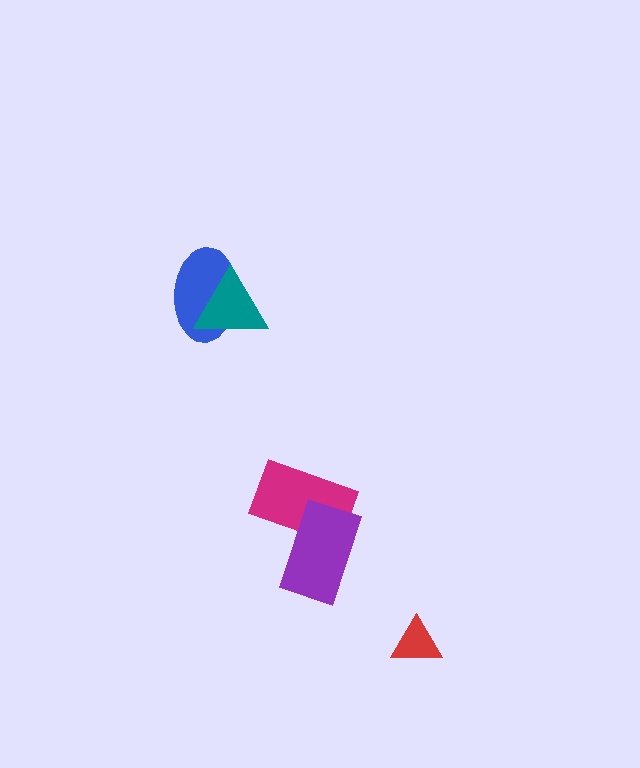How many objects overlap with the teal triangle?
1 object overlaps with the teal triangle.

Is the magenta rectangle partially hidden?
Yes, it is partially covered by another shape.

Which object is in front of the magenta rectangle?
The purple rectangle is in front of the magenta rectangle.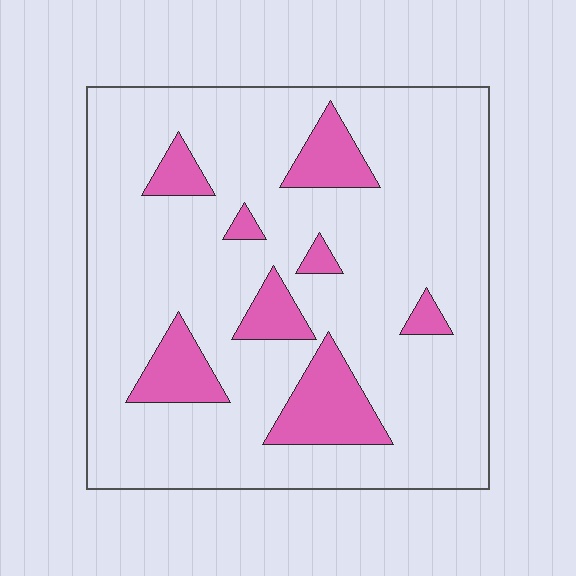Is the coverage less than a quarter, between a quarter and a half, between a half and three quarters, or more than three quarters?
Less than a quarter.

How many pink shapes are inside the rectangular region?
8.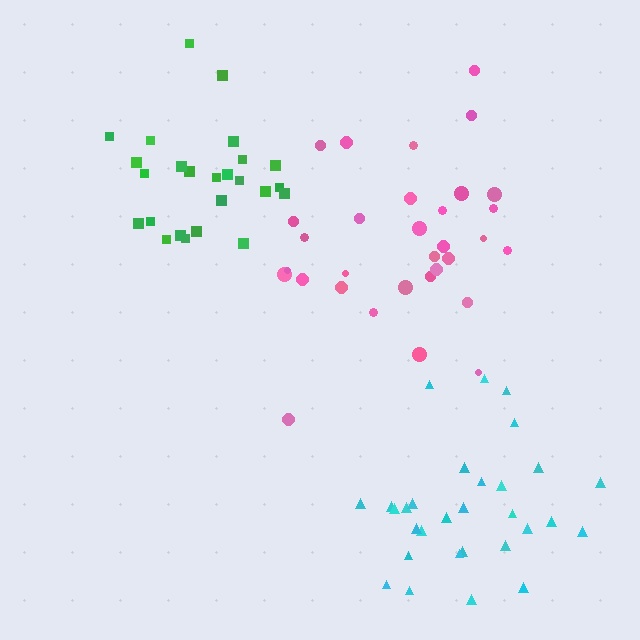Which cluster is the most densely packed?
Green.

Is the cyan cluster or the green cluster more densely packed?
Green.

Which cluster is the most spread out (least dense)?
Pink.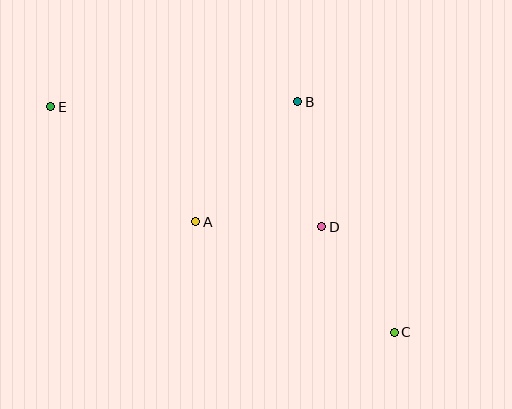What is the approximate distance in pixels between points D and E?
The distance between D and E is approximately 297 pixels.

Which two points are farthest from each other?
Points C and E are farthest from each other.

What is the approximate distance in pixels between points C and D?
The distance between C and D is approximately 128 pixels.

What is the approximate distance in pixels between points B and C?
The distance between B and C is approximately 250 pixels.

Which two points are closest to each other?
Points A and D are closest to each other.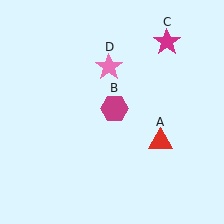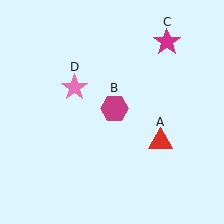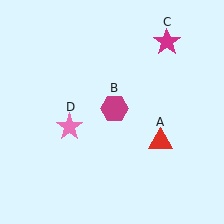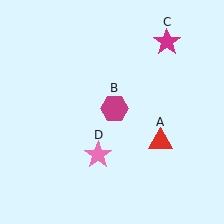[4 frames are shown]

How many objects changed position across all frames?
1 object changed position: pink star (object D).